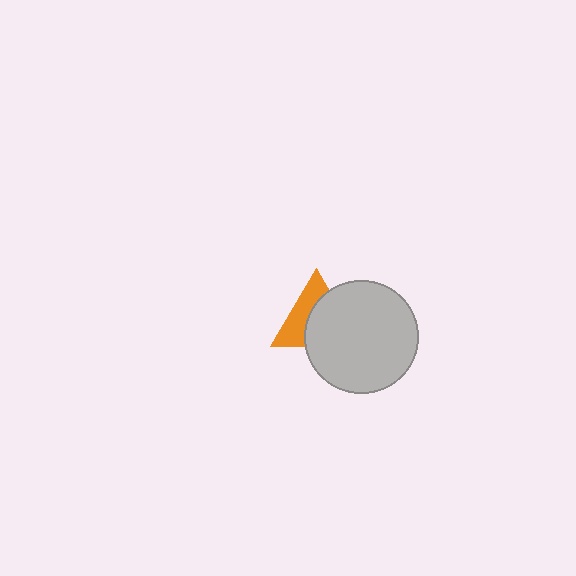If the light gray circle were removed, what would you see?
You would see the complete orange triangle.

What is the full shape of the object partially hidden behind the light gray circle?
The partially hidden object is an orange triangle.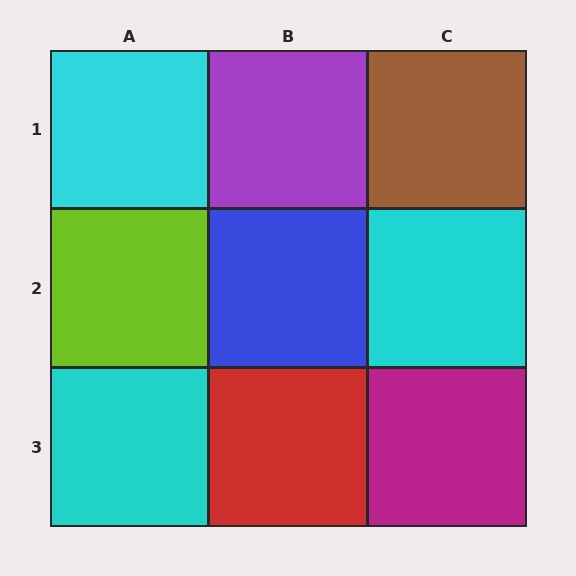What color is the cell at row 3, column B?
Red.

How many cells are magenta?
1 cell is magenta.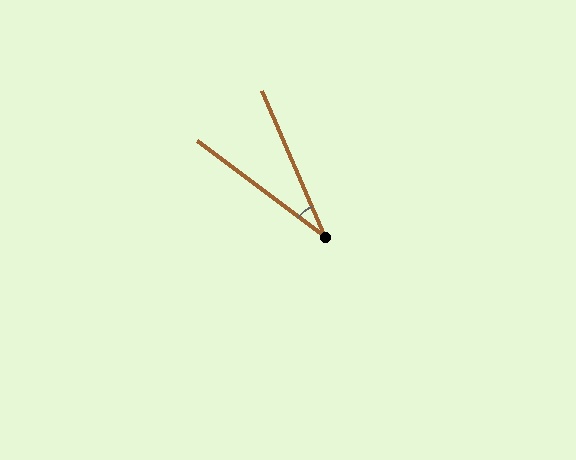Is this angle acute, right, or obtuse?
It is acute.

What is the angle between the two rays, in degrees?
Approximately 30 degrees.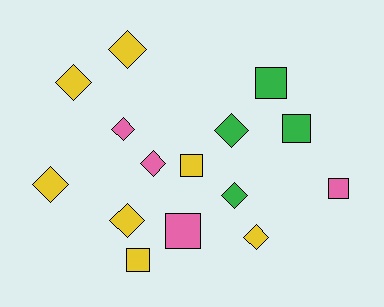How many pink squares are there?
There are 2 pink squares.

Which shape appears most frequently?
Diamond, with 9 objects.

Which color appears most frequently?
Yellow, with 7 objects.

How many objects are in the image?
There are 15 objects.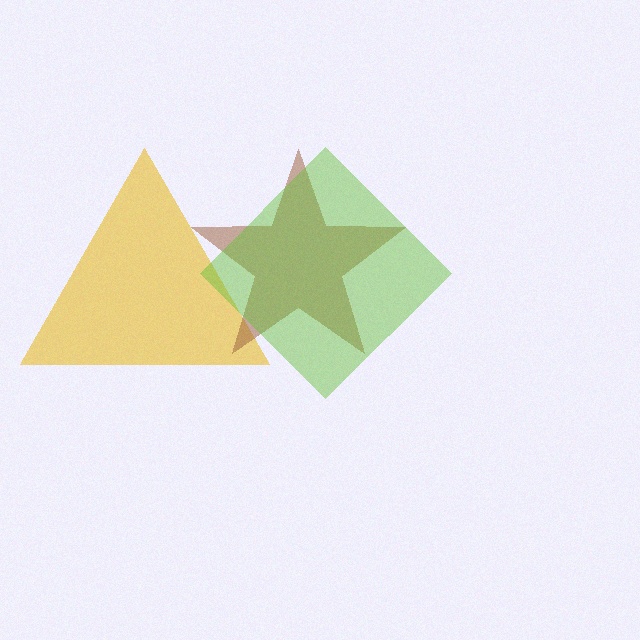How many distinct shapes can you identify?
There are 3 distinct shapes: a yellow triangle, a brown star, a lime diamond.